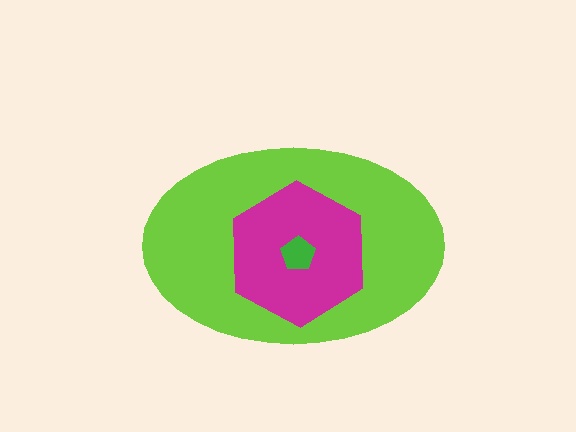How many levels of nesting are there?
3.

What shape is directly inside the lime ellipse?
The magenta hexagon.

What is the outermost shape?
The lime ellipse.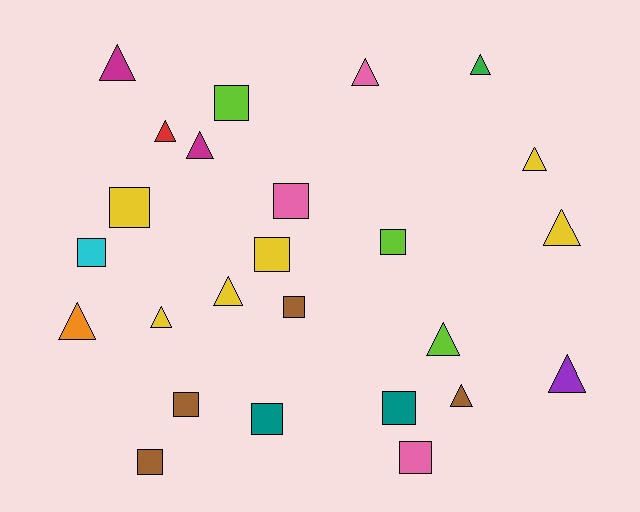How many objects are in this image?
There are 25 objects.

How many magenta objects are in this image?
There are 2 magenta objects.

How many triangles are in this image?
There are 13 triangles.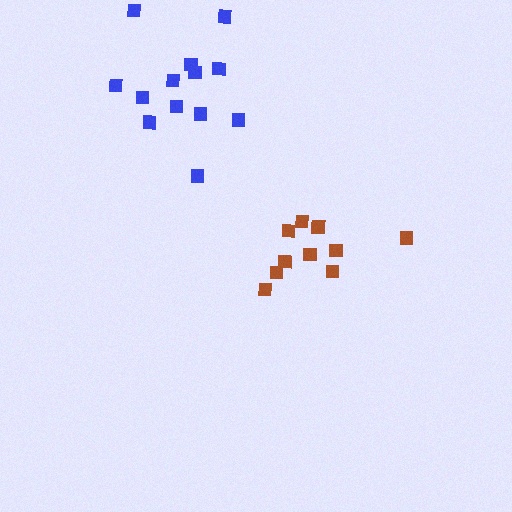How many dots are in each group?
Group 1: 10 dots, Group 2: 13 dots (23 total).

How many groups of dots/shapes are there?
There are 2 groups.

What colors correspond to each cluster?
The clusters are colored: brown, blue.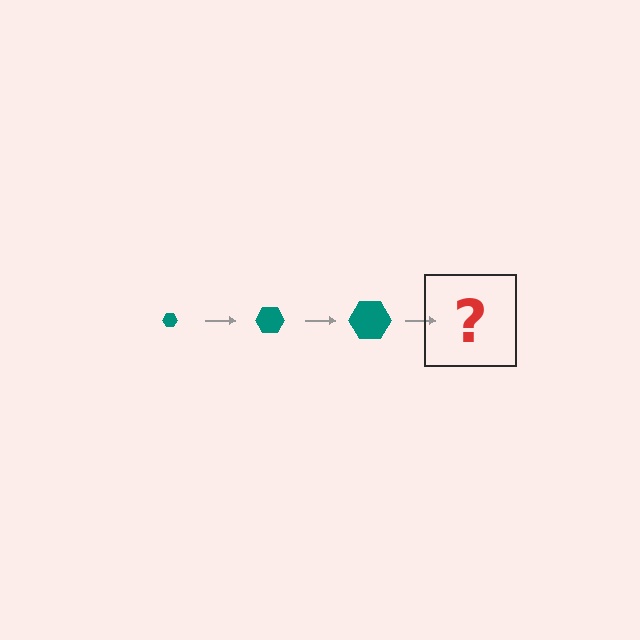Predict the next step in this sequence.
The next step is a teal hexagon, larger than the previous one.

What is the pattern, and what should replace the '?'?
The pattern is that the hexagon gets progressively larger each step. The '?' should be a teal hexagon, larger than the previous one.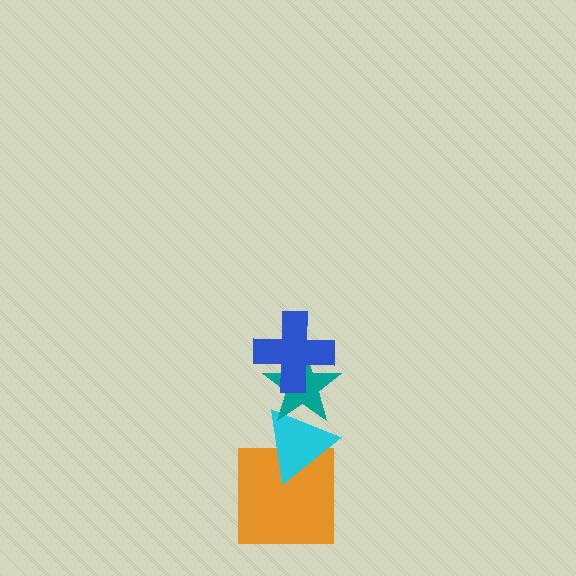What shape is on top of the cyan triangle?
The teal star is on top of the cyan triangle.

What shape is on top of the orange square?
The cyan triangle is on top of the orange square.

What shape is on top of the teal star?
The blue cross is on top of the teal star.